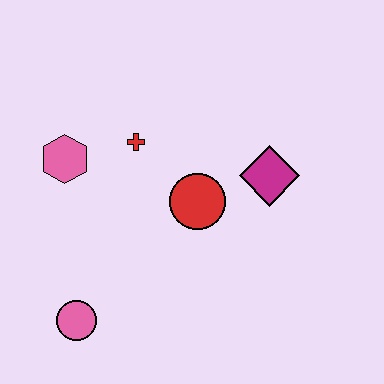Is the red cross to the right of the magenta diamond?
No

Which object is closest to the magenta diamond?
The red circle is closest to the magenta diamond.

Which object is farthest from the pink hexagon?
The magenta diamond is farthest from the pink hexagon.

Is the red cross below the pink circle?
No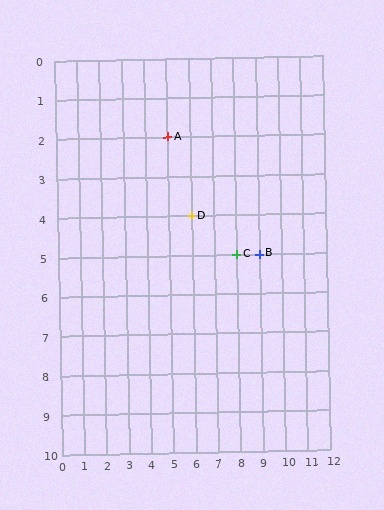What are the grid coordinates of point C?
Point C is at grid coordinates (8, 5).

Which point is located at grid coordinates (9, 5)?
Point B is at (9, 5).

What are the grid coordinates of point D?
Point D is at grid coordinates (6, 4).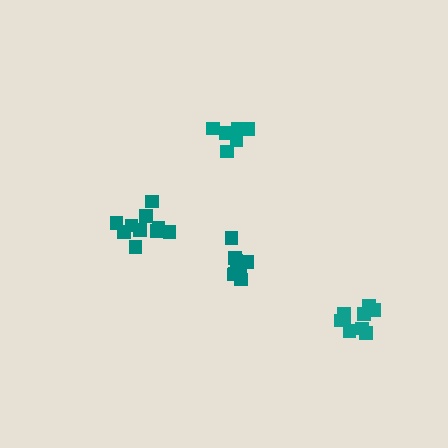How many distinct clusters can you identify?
There are 4 distinct clusters.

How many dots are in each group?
Group 1: 6 dots, Group 2: 8 dots, Group 3: 10 dots, Group 4: 9 dots (33 total).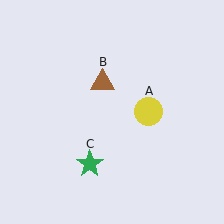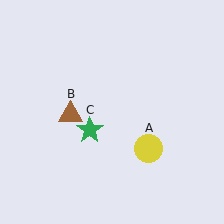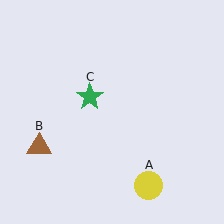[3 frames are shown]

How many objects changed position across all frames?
3 objects changed position: yellow circle (object A), brown triangle (object B), green star (object C).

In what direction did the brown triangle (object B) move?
The brown triangle (object B) moved down and to the left.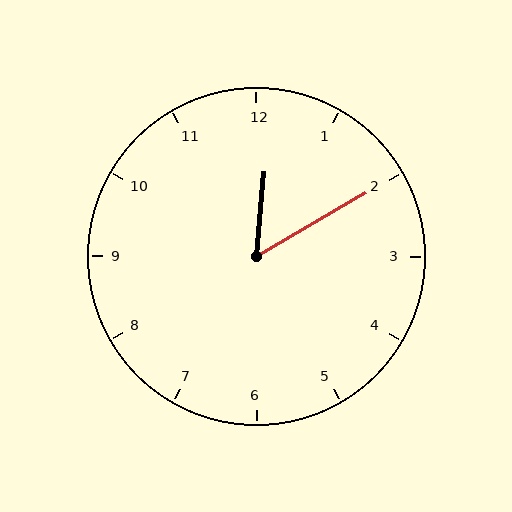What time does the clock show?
12:10.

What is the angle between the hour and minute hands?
Approximately 55 degrees.